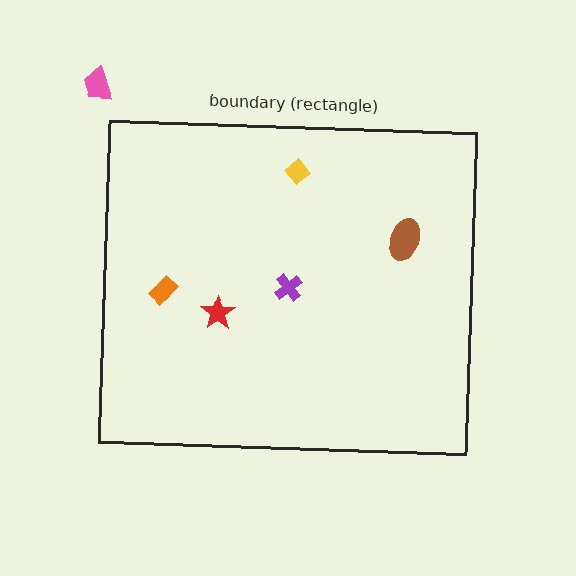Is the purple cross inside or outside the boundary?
Inside.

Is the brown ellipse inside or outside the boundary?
Inside.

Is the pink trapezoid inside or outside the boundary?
Outside.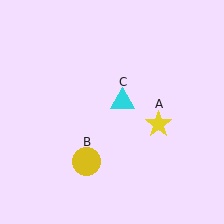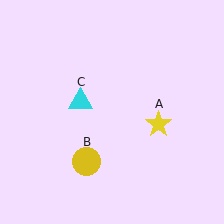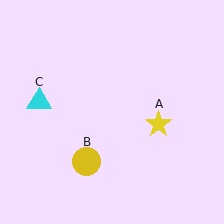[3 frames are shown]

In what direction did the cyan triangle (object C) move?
The cyan triangle (object C) moved left.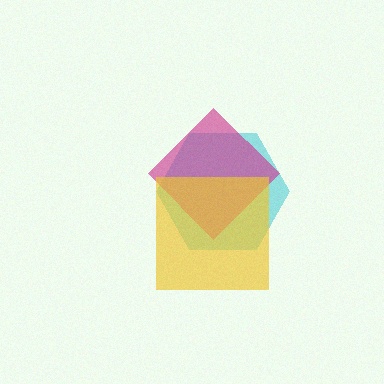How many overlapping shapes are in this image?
There are 3 overlapping shapes in the image.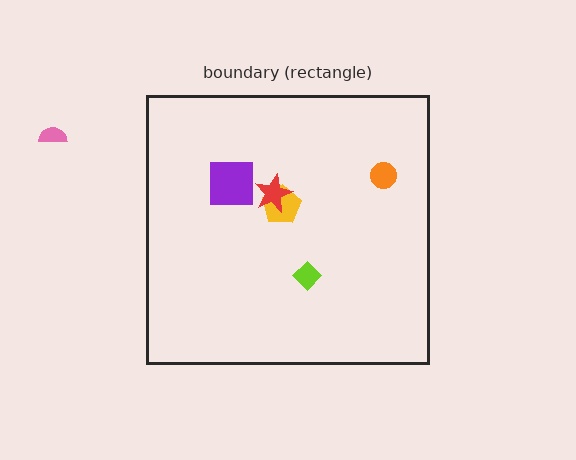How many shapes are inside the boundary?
5 inside, 1 outside.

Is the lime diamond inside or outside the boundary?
Inside.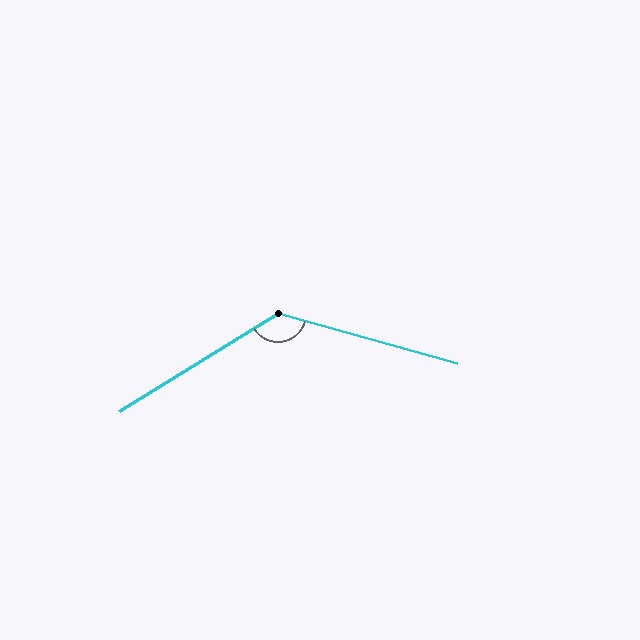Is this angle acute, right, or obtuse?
It is obtuse.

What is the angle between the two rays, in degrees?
Approximately 133 degrees.